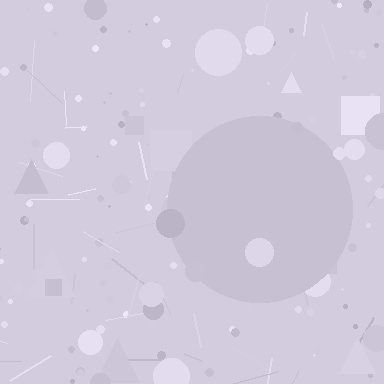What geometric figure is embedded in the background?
A circle is embedded in the background.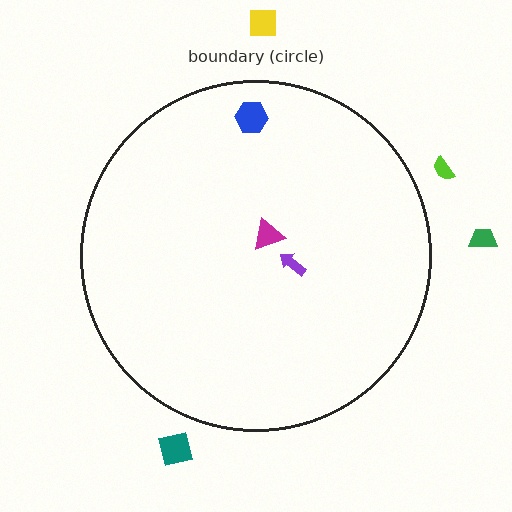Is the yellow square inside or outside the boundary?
Outside.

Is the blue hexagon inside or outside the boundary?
Inside.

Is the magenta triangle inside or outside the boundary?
Inside.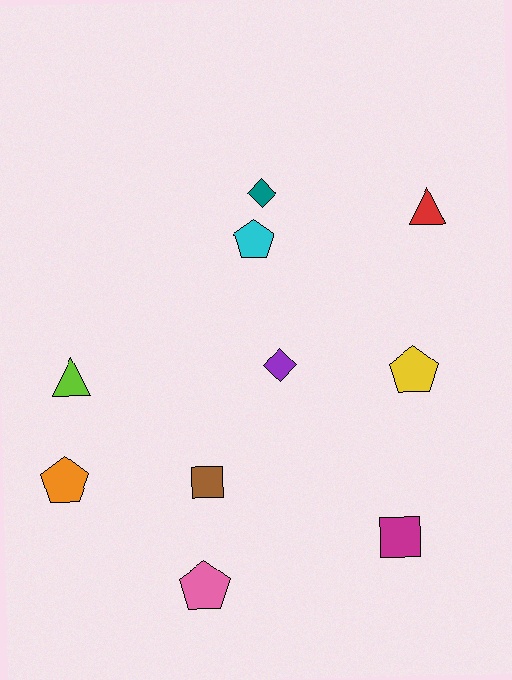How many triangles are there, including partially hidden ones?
There are 2 triangles.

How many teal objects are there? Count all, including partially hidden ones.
There is 1 teal object.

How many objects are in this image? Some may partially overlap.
There are 10 objects.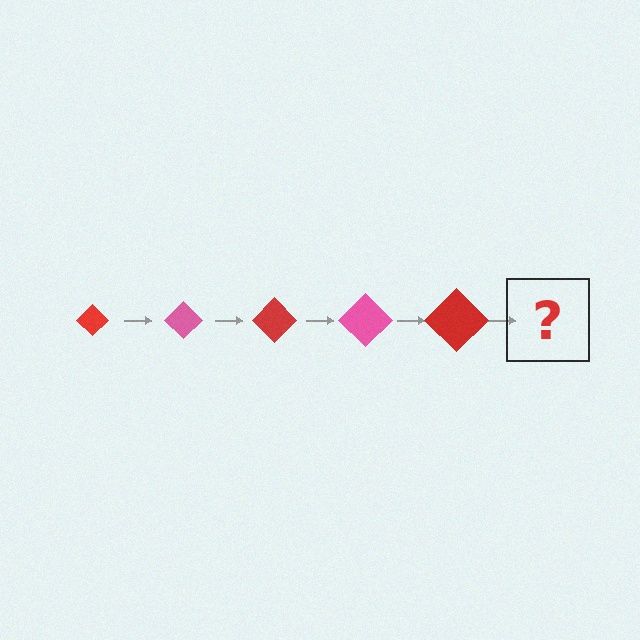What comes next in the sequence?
The next element should be a pink diamond, larger than the previous one.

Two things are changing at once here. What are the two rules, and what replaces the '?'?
The two rules are that the diamond grows larger each step and the color cycles through red and pink. The '?' should be a pink diamond, larger than the previous one.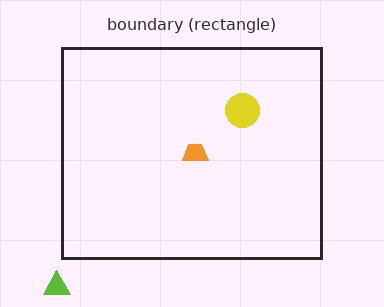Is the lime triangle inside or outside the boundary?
Outside.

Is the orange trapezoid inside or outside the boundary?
Inside.